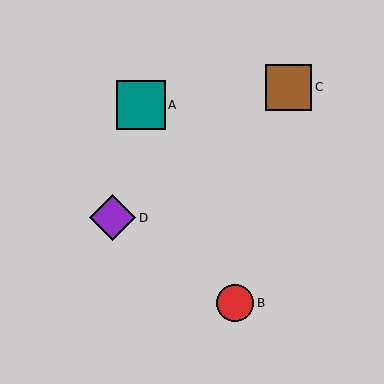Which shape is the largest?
The teal square (labeled A) is the largest.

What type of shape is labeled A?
Shape A is a teal square.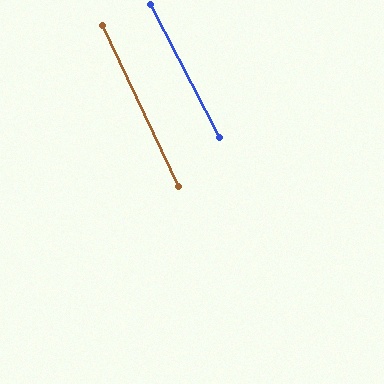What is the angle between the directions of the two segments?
Approximately 2 degrees.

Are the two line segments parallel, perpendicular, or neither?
Parallel — their directions differ by only 2.0°.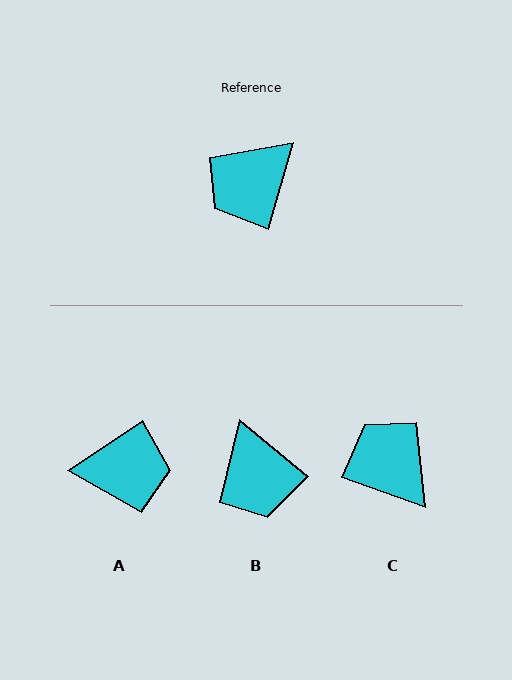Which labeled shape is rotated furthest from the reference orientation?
A, about 140 degrees away.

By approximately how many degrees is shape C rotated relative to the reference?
Approximately 93 degrees clockwise.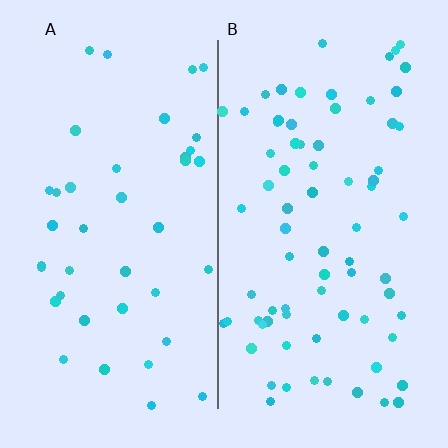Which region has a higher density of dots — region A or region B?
B (the right).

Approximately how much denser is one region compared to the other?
Approximately 1.9× — region B over region A.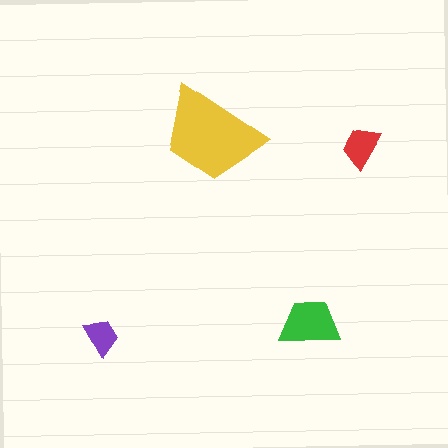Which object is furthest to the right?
The red trapezoid is rightmost.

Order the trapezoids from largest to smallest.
the yellow one, the green one, the red one, the purple one.